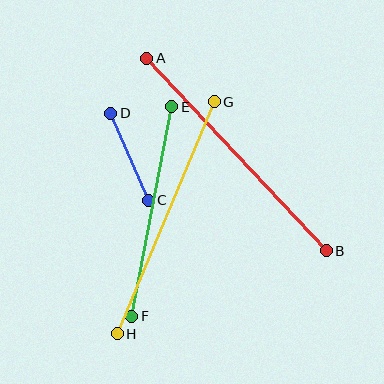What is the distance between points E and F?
The distance is approximately 213 pixels.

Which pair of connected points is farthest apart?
Points A and B are farthest apart.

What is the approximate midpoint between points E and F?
The midpoint is at approximately (152, 212) pixels.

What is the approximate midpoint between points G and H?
The midpoint is at approximately (166, 218) pixels.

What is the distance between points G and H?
The distance is approximately 251 pixels.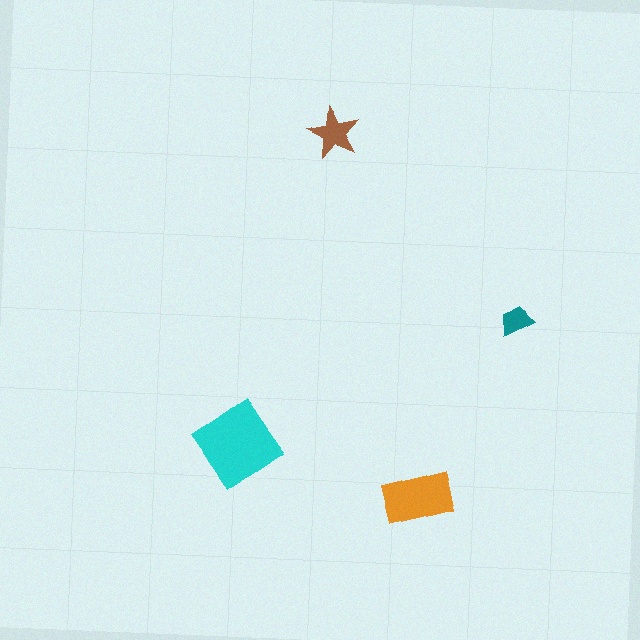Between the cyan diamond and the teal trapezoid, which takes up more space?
The cyan diamond.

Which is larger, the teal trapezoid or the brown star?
The brown star.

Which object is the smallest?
The teal trapezoid.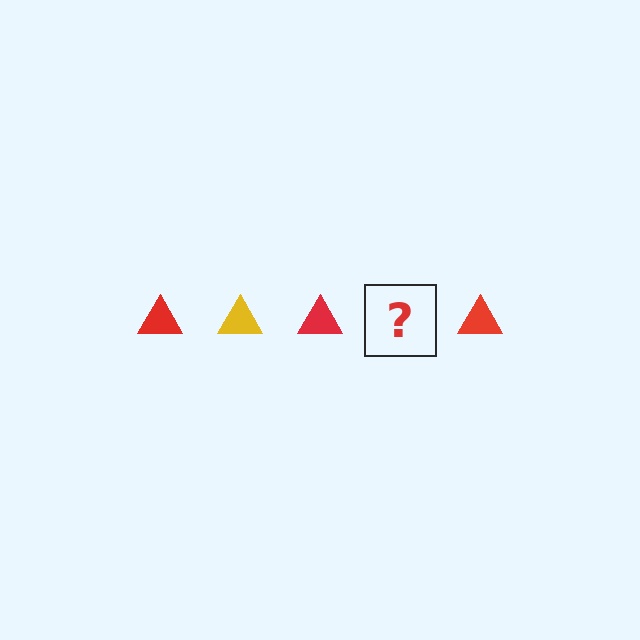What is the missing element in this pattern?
The missing element is a yellow triangle.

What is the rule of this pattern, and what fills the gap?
The rule is that the pattern cycles through red, yellow triangles. The gap should be filled with a yellow triangle.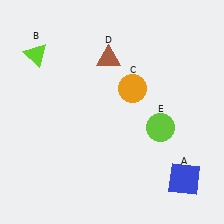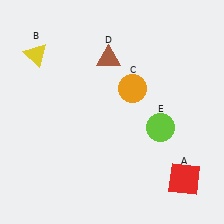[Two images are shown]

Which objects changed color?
A changed from blue to red. B changed from lime to yellow.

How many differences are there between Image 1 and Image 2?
There are 2 differences between the two images.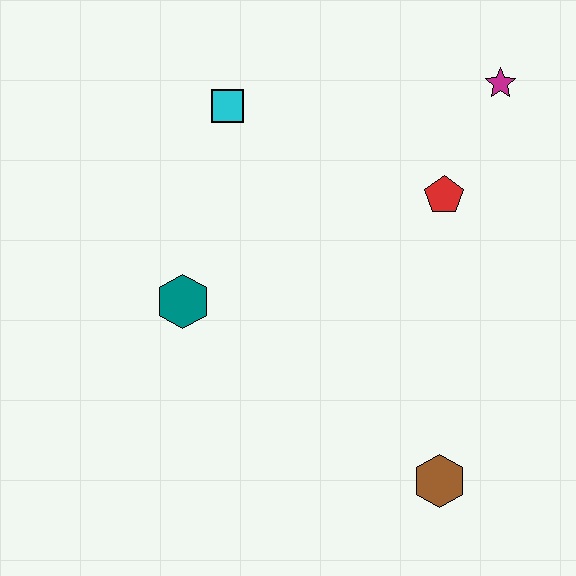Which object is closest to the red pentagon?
The magenta star is closest to the red pentagon.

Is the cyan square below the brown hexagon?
No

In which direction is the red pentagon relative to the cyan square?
The red pentagon is to the right of the cyan square.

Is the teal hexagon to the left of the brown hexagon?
Yes